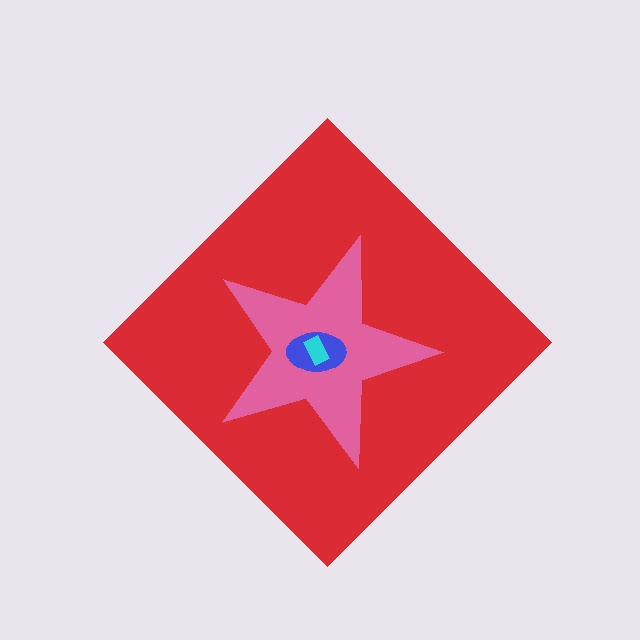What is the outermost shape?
The red diamond.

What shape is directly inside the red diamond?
The pink star.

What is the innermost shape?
The cyan rectangle.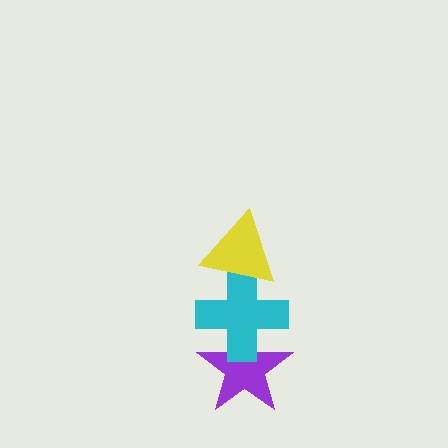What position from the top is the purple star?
The purple star is 3rd from the top.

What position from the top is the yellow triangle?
The yellow triangle is 1st from the top.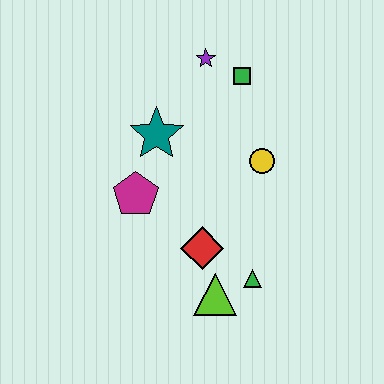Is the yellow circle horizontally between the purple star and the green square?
No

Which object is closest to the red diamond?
The lime triangle is closest to the red diamond.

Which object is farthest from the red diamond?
The purple star is farthest from the red diamond.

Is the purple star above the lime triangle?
Yes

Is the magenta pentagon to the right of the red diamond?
No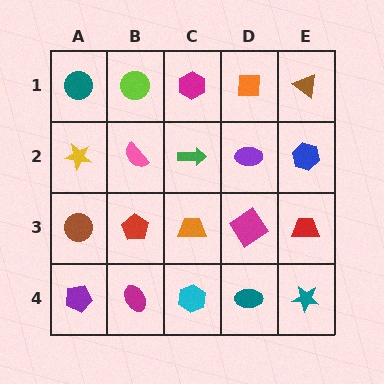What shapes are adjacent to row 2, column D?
An orange square (row 1, column D), a magenta diamond (row 3, column D), a green arrow (row 2, column C), a blue hexagon (row 2, column E).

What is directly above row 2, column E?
A brown triangle.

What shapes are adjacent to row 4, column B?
A red pentagon (row 3, column B), a purple pentagon (row 4, column A), a cyan hexagon (row 4, column C).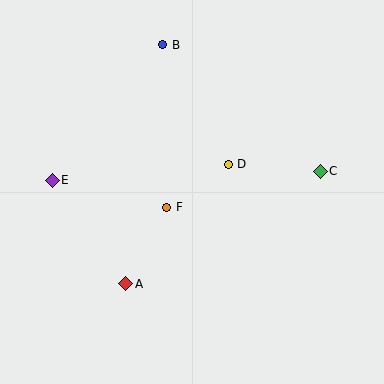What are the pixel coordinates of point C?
Point C is at (320, 171).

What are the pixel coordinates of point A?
Point A is at (126, 284).